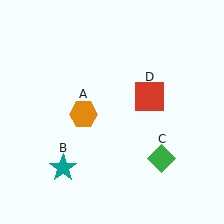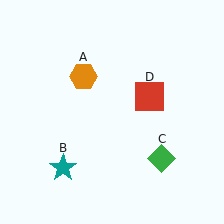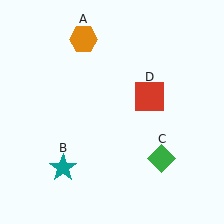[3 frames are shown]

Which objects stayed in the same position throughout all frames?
Teal star (object B) and green diamond (object C) and red square (object D) remained stationary.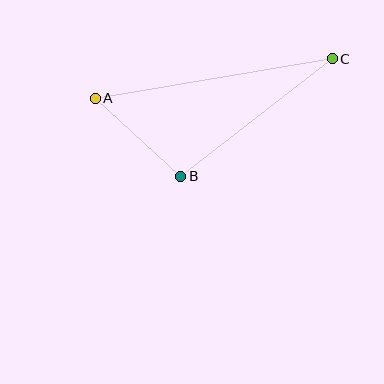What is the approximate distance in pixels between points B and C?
The distance between B and C is approximately 192 pixels.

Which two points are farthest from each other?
Points A and C are farthest from each other.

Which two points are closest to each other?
Points A and B are closest to each other.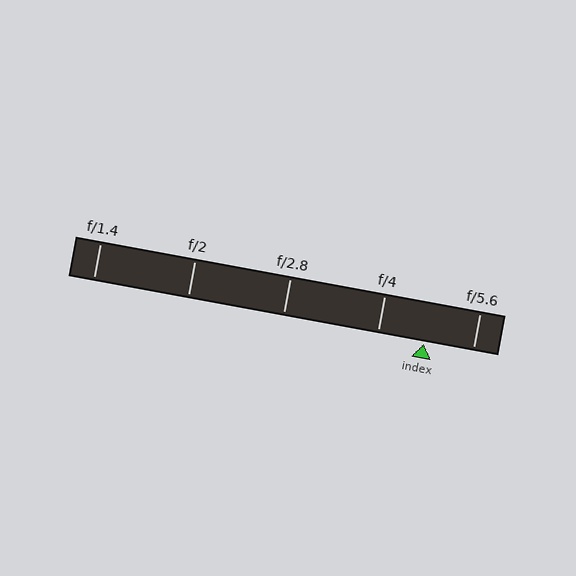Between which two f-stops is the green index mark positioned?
The index mark is between f/4 and f/5.6.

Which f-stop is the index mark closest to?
The index mark is closest to f/4.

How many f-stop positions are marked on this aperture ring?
There are 5 f-stop positions marked.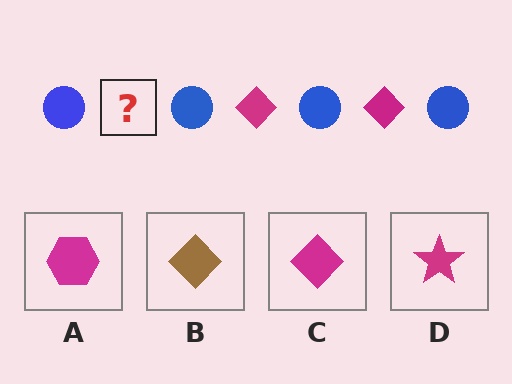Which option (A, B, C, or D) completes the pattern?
C.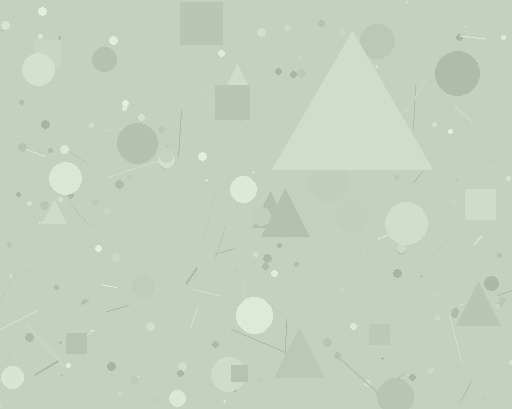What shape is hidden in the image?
A triangle is hidden in the image.